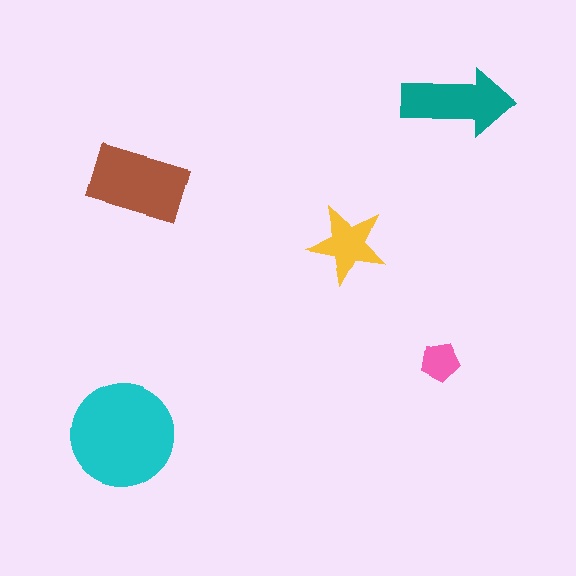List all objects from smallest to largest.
The pink pentagon, the yellow star, the teal arrow, the brown rectangle, the cyan circle.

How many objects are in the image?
There are 5 objects in the image.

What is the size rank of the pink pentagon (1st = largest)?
5th.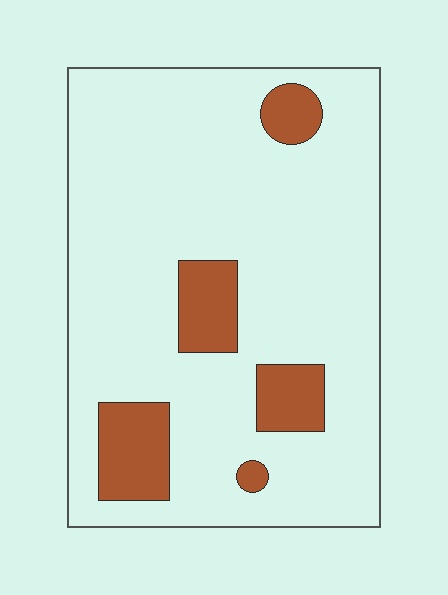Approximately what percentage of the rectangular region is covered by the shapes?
Approximately 15%.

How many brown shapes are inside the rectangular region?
5.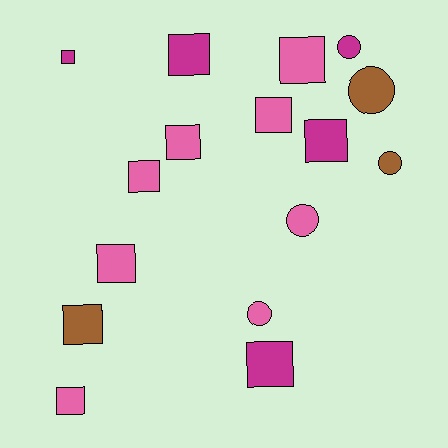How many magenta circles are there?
There is 1 magenta circle.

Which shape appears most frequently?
Square, with 11 objects.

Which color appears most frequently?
Pink, with 8 objects.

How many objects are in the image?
There are 16 objects.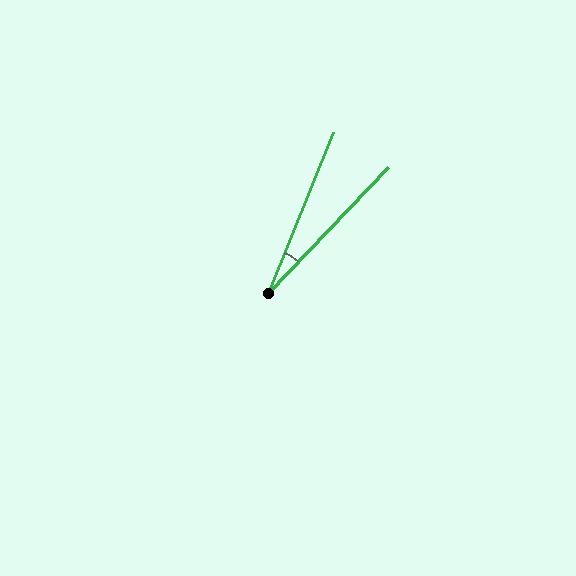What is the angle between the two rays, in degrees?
Approximately 22 degrees.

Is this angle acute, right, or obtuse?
It is acute.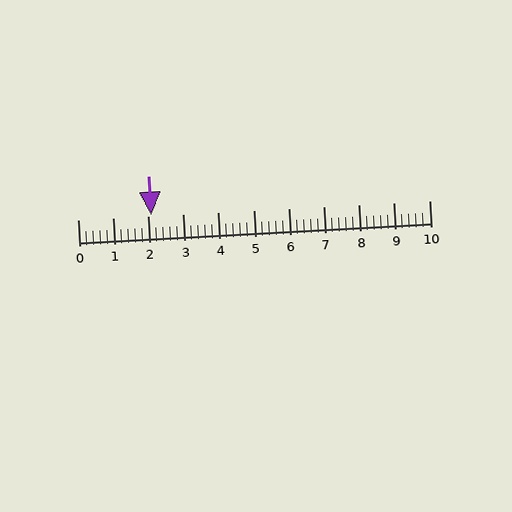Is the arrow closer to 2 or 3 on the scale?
The arrow is closer to 2.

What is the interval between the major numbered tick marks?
The major tick marks are spaced 1 units apart.